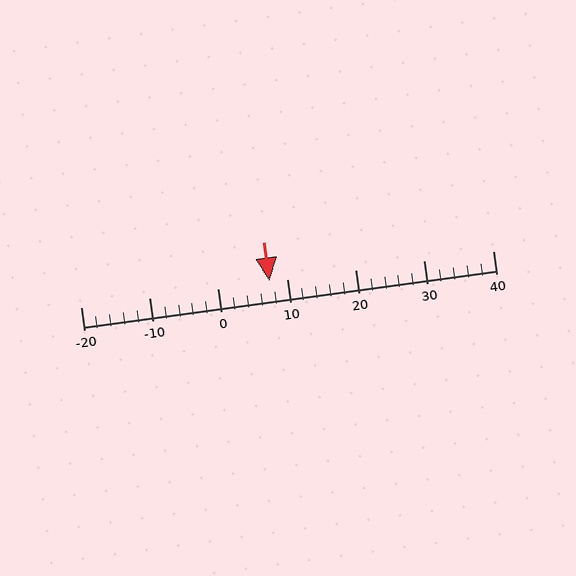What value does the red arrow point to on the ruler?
The red arrow points to approximately 8.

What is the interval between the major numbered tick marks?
The major tick marks are spaced 10 units apart.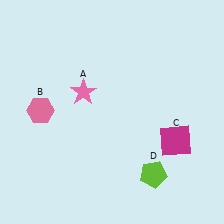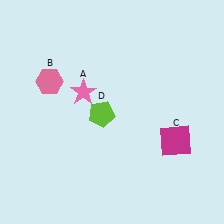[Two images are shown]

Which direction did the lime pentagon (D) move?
The lime pentagon (D) moved up.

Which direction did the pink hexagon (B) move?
The pink hexagon (B) moved up.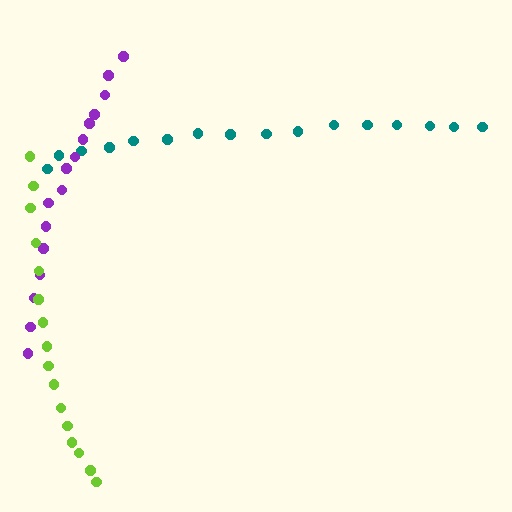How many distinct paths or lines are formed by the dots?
There are 3 distinct paths.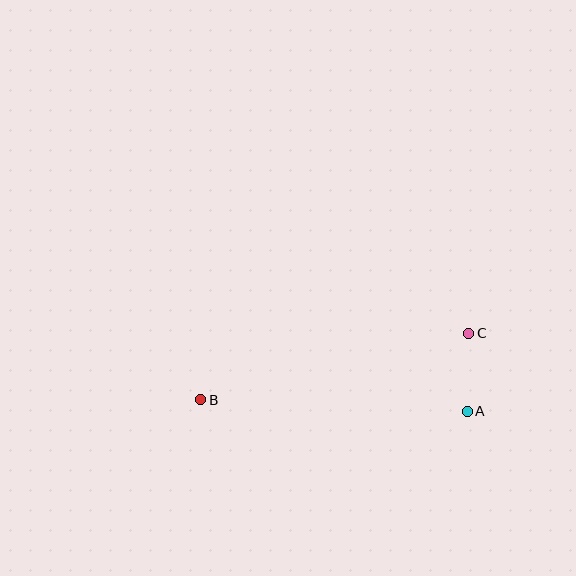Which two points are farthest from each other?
Points B and C are farthest from each other.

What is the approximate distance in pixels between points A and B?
The distance between A and B is approximately 267 pixels.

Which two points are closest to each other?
Points A and C are closest to each other.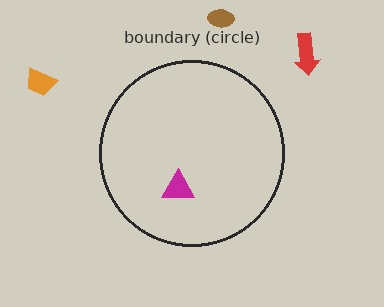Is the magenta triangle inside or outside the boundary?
Inside.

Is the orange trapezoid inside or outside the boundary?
Outside.